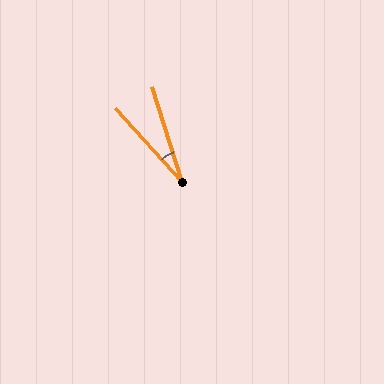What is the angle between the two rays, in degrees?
Approximately 25 degrees.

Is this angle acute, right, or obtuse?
It is acute.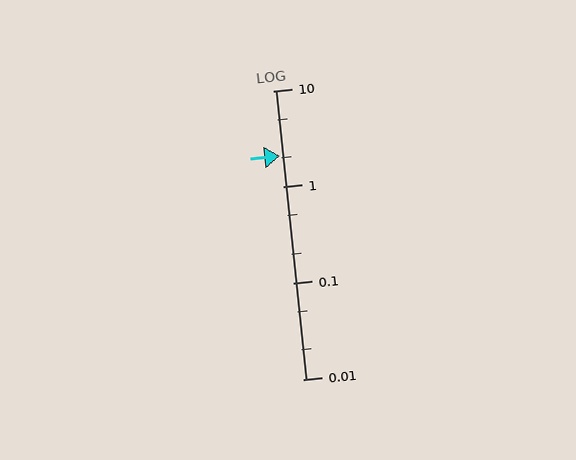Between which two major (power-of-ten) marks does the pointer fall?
The pointer is between 1 and 10.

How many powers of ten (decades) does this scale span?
The scale spans 3 decades, from 0.01 to 10.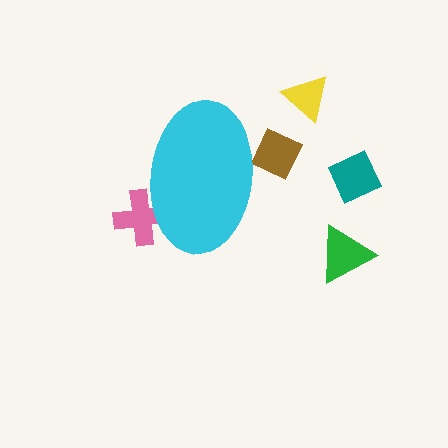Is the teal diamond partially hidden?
No, the teal diamond is fully visible.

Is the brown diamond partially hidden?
Yes, the brown diamond is partially hidden behind the cyan ellipse.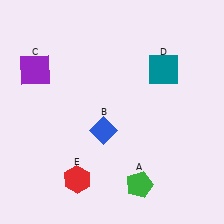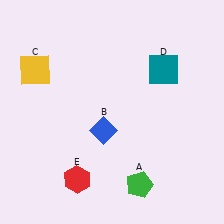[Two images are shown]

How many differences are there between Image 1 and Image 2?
There is 1 difference between the two images.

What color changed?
The square (C) changed from purple in Image 1 to yellow in Image 2.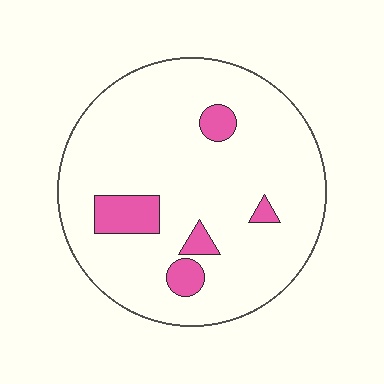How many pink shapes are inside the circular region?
5.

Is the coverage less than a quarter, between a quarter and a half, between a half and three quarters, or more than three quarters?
Less than a quarter.